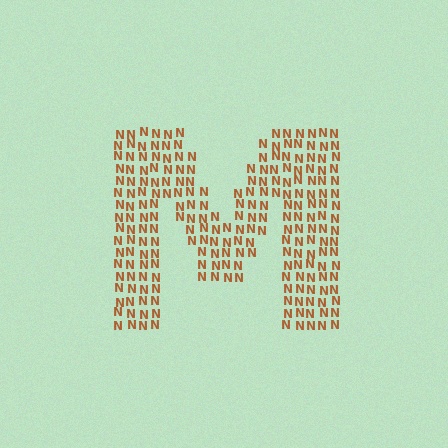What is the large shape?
The large shape is the letter M.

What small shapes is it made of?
It is made of small letter N's.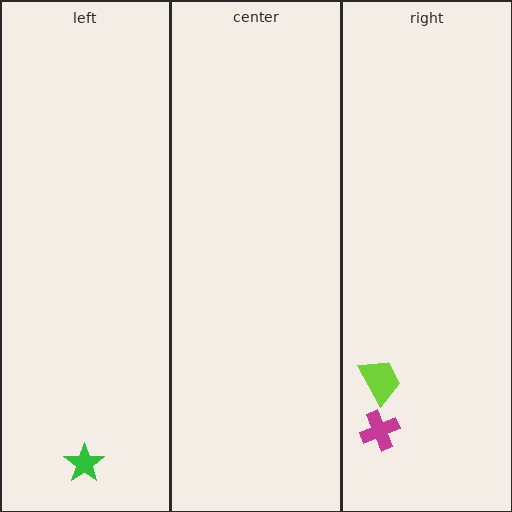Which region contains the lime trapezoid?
The right region.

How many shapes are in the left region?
1.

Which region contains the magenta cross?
The right region.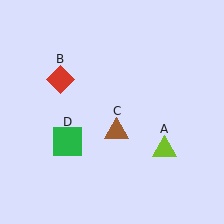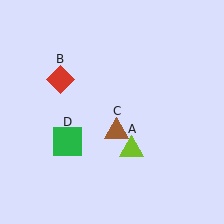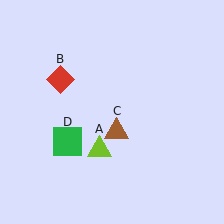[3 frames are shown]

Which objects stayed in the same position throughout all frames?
Red diamond (object B) and brown triangle (object C) and green square (object D) remained stationary.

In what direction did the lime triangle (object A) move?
The lime triangle (object A) moved left.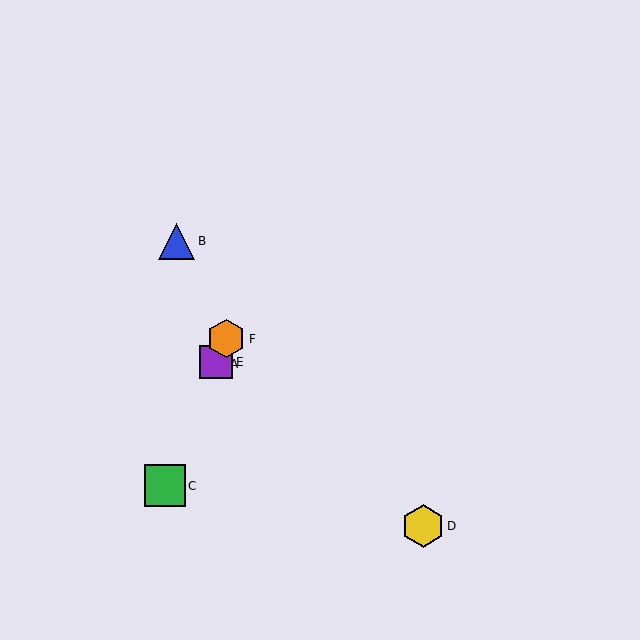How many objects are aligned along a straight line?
4 objects (A, C, E, F) are aligned along a straight line.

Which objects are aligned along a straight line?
Objects A, C, E, F are aligned along a straight line.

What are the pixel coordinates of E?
Object E is at (216, 362).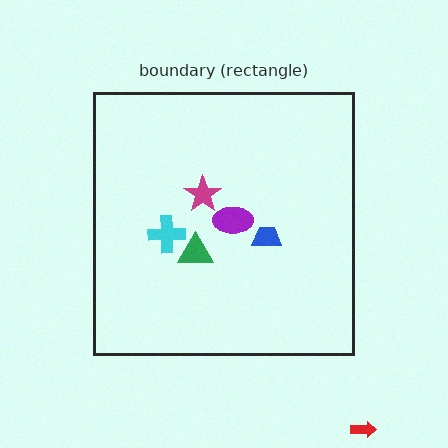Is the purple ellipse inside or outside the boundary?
Inside.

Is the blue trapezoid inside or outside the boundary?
Inside.